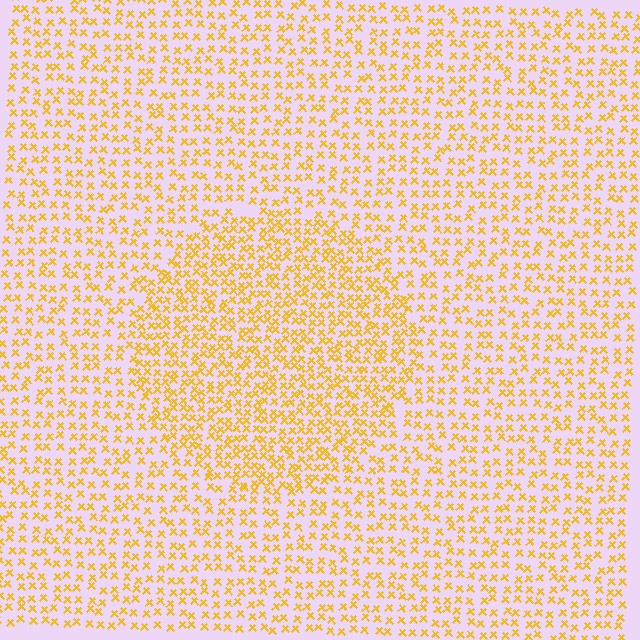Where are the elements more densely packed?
The elements are more densely packed inside the circle boundary.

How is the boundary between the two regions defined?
The boundary is defined by a change in element density (approximately 1.6x ratio). All elements are the same color, size, and shape.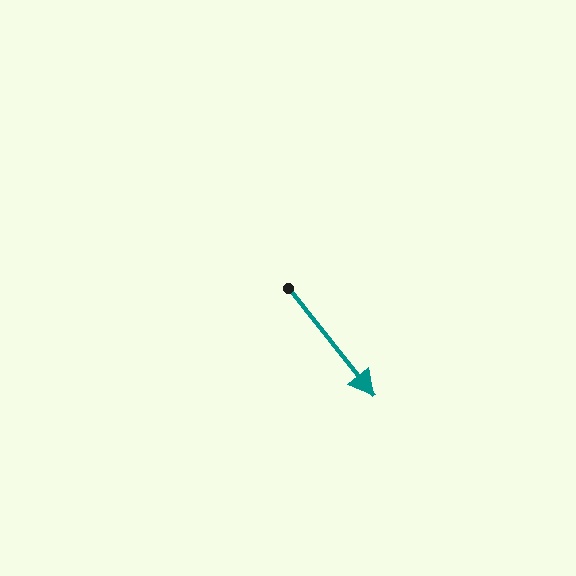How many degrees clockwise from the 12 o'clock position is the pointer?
Approximately 142 degrees.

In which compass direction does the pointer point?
Southeast.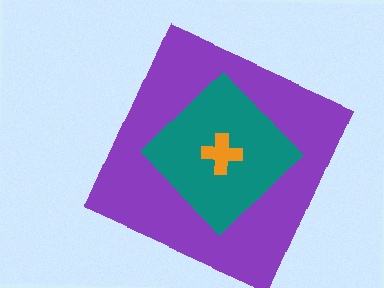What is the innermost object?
The orange cross.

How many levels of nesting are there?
3.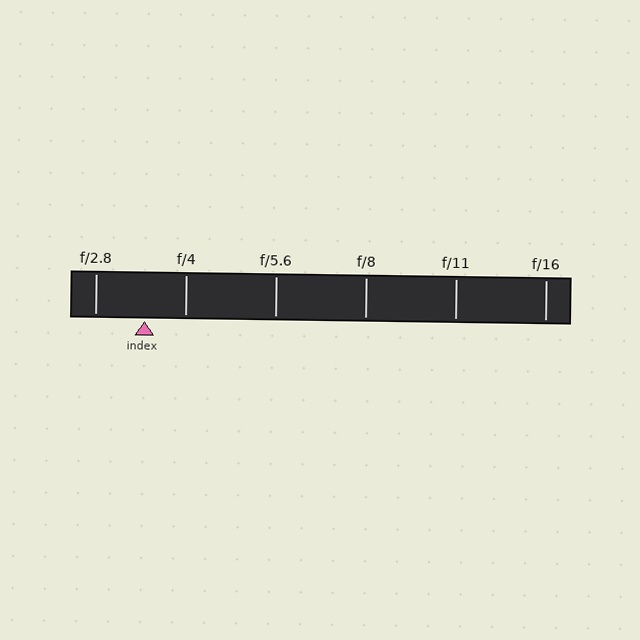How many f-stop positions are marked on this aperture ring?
There are 6 f-stop positions marked.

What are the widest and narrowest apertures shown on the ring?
The widest aperture shown is f/2.8 and the narrowest is f/16.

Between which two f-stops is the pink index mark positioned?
The index mark is between f/2.8 and f/4.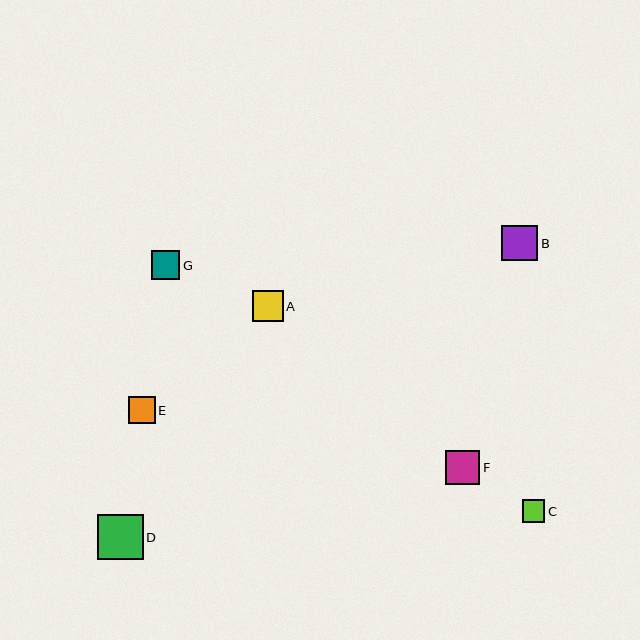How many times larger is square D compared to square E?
Square D is approximately 1.7 times the size of square E.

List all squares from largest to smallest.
From largest to smallest: D, B, F, A, G, E, C.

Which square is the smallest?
Square C is the smallest with a size of approximately 22 pixels.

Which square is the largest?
Square D is the largest with a size of approximately 45 pixels.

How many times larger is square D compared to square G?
Square D is approximately 1.6 times the size of square G.